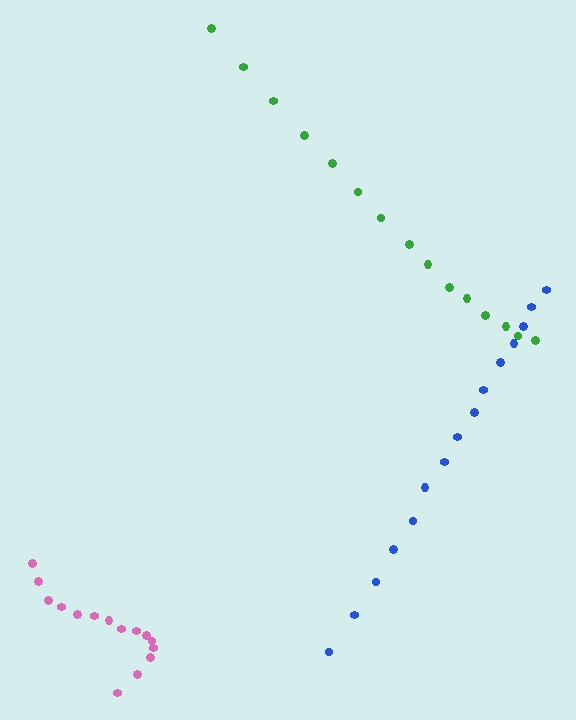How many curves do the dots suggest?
There are 3 distinct paths.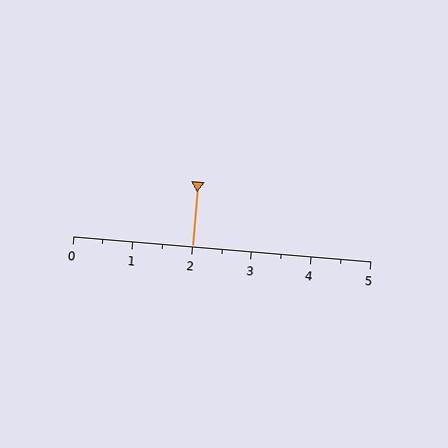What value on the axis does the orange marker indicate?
The marker indicates approximately 2.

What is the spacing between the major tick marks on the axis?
The major ticks are spaced 1 apart.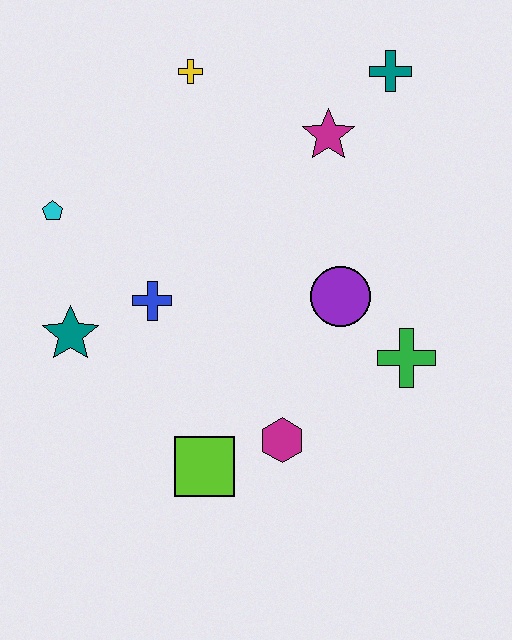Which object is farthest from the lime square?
The teal cross is farthest from the lime square.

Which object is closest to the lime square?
The magenta hexagon is closest to the lime square.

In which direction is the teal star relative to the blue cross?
The teal star is to the left of the blue cross.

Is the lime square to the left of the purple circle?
Yes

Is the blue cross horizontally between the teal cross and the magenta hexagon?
No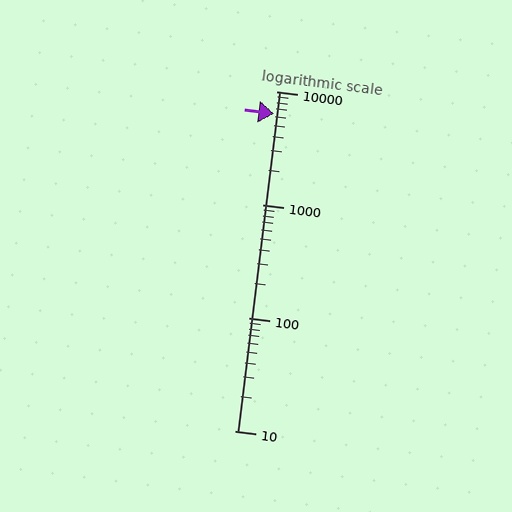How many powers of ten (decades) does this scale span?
The scale spans 3 decades, from 10 to 10000.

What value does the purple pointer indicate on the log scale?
The pointer indicates approximately 6400.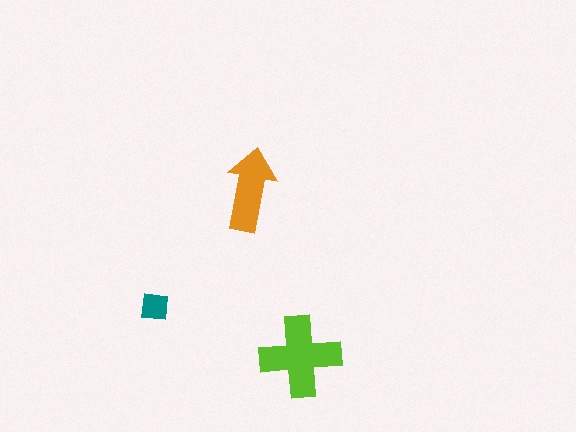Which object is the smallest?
The teal square.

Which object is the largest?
The lime cross.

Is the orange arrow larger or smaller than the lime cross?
Smaller.